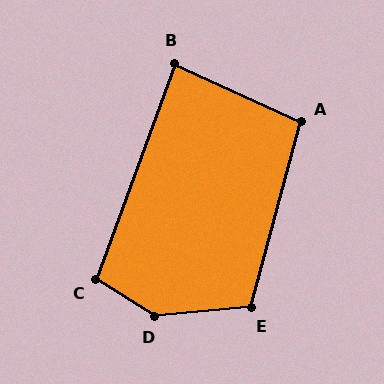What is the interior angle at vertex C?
Approximately 102 degrees (obtuse).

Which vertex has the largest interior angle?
D, at approximately 142 degrees.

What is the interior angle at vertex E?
Approximately 110 degrees (obtuse).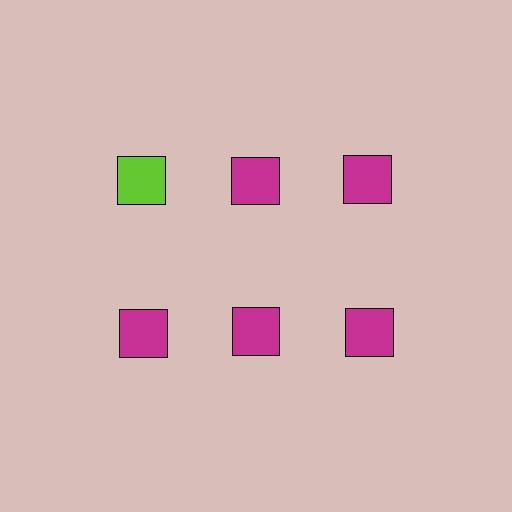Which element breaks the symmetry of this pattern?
The lime square in the top row, leftmost column breaks the symmetry. All other shapes are magenta squares.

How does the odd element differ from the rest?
It has a different color: lime instead of magenta.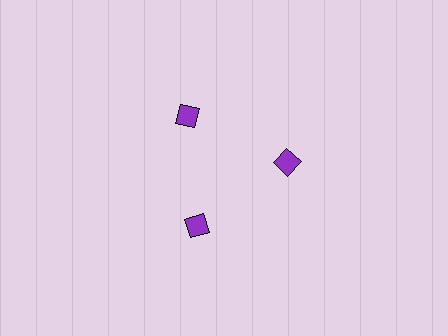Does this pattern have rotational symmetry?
Yes, this pattern has 3-fold rotational symmetry. It looks the same after rotating 120 degrees around the center.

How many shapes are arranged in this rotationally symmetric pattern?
There are 3 shapes, arranged in 3 groups of 1.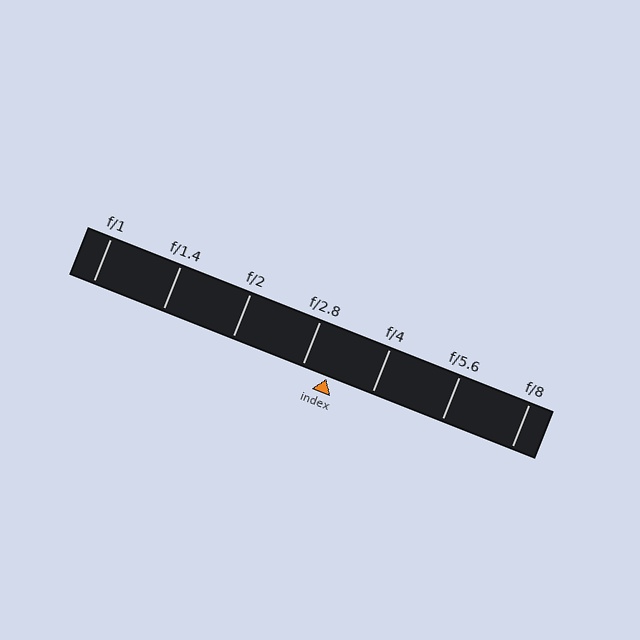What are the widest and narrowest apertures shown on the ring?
The widest aperture shown is f/1 and the narrowest is f/8.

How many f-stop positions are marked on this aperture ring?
There are 7 f-stop positions marked.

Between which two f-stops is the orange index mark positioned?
The index mark is between f/2.8 and f/4.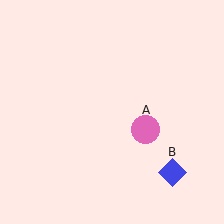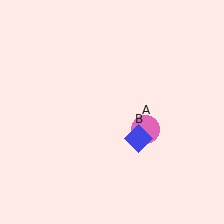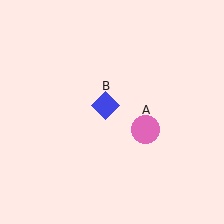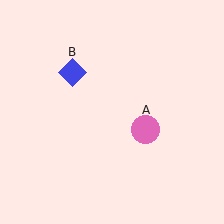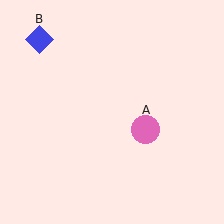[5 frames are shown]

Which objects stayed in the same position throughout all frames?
Pink circle (object A) remained stationary.